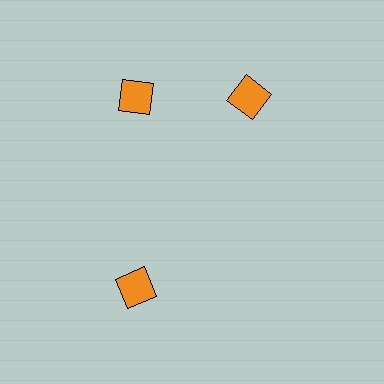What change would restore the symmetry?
The symmetry would be restored by rotating it back into even spacing with its neighbors so that all 3 diamonds sit at equal angles and equal distance from the center.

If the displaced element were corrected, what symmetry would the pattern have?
It would have 3-fold rotational symmetry — the pattern would map onto itself every 120 degrees.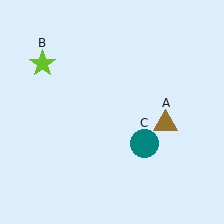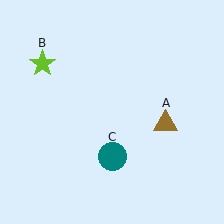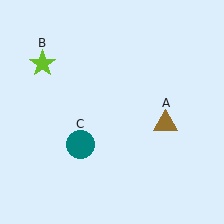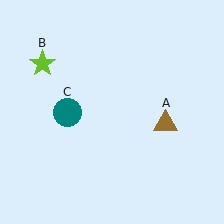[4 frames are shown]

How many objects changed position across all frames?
1 object changed position: teal circle (object C).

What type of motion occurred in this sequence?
The teal circle (object C) rotated clockwise around the center of the scene.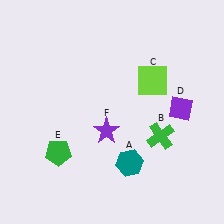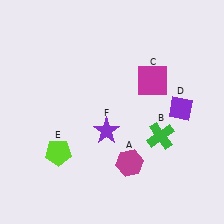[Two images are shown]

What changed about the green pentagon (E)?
In Image 1, E is green. In Image 2, it changed to lime.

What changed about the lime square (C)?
In Image 1, C is lime. In Image 2, it changed to magenta.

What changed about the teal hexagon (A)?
In Image 1, A is teal. In Image 2, it changed to magenta.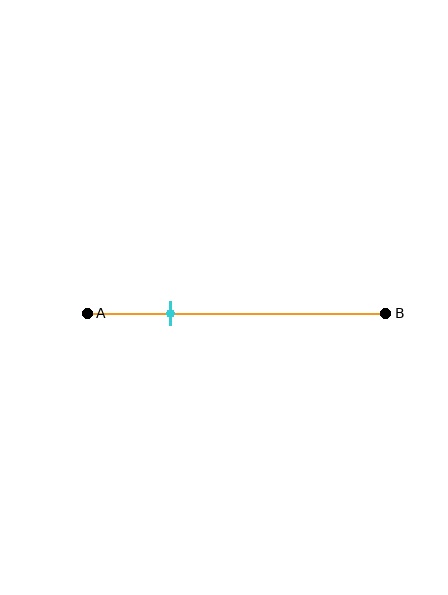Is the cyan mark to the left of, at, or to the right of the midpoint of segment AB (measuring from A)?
The cyan mark is to the left of the midpoint of segment AB.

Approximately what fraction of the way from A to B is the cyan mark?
The cyan mark is approximately 30% of the way from A to B.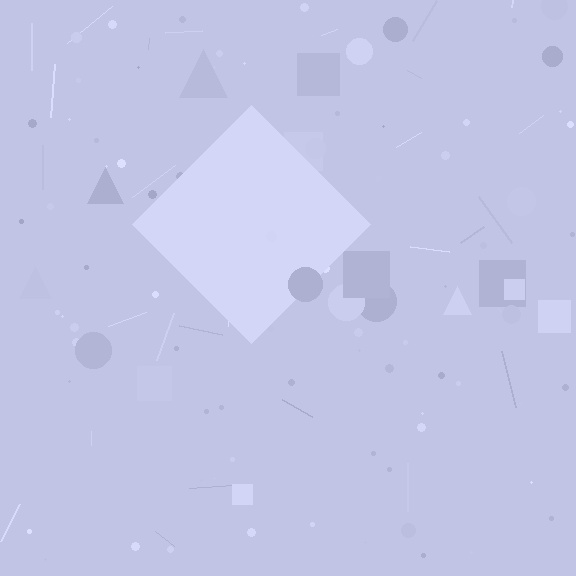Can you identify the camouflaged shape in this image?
The camouflaged shape is a diamond.